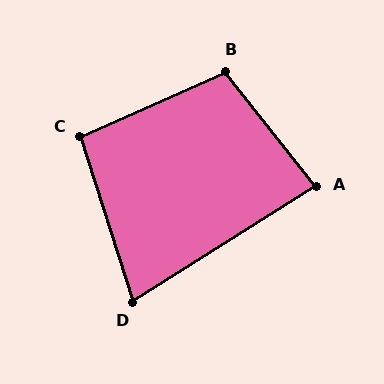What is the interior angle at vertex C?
Approximately 96 degrees (obtuse).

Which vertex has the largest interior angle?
B, at approximately 104 degrees.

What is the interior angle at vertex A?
Approximately 84 degrees (acute).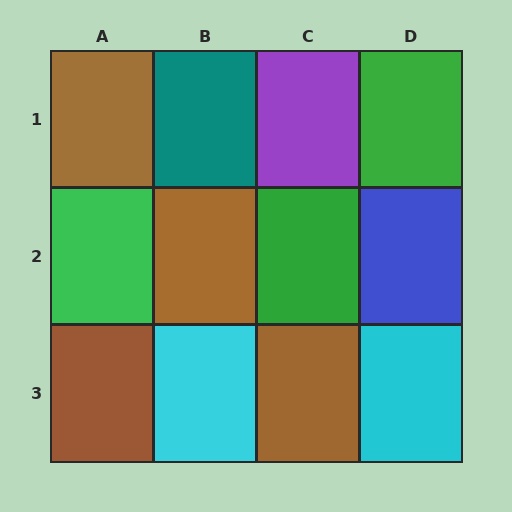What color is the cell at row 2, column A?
Green.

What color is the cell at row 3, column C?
Brown.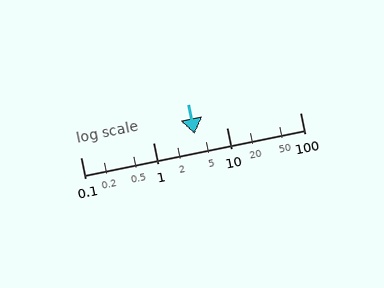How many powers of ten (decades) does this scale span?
The scale spans 3 decades, from 0.1 to 100.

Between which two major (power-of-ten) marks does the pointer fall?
The pointer is between 1 and 10.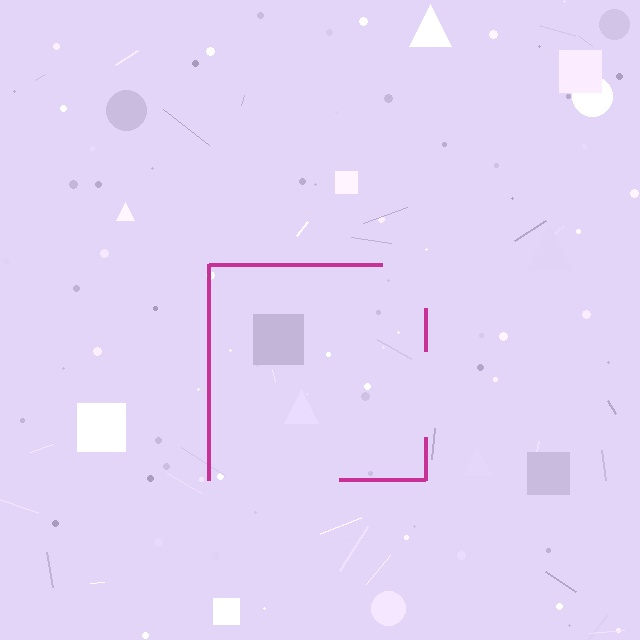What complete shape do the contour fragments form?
The contour fragments form a square.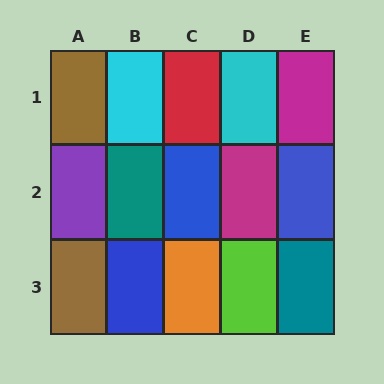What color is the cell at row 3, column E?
Teal.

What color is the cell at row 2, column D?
Magenta.